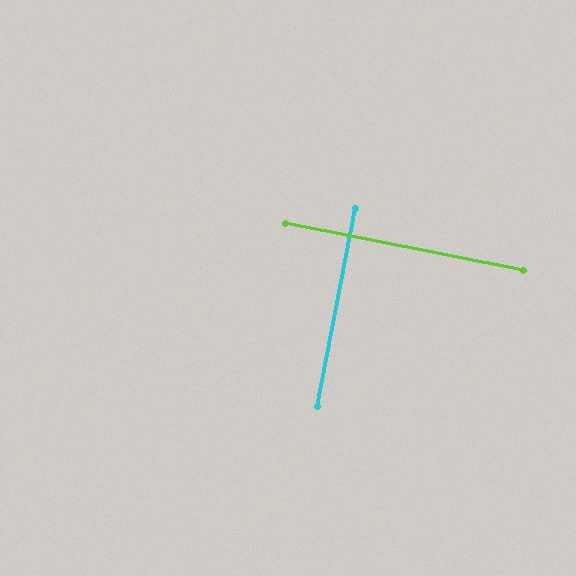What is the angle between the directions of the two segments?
Approximately 90 degrees.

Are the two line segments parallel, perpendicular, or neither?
Perpendicular — they meet at approximately 90°.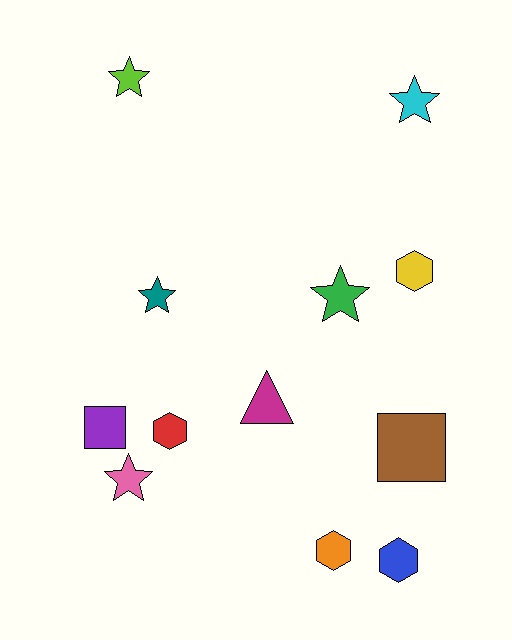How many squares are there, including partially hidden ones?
There are 2 squares.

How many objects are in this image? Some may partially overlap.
There are 12 objects.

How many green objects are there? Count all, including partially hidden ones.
There is 1 green object.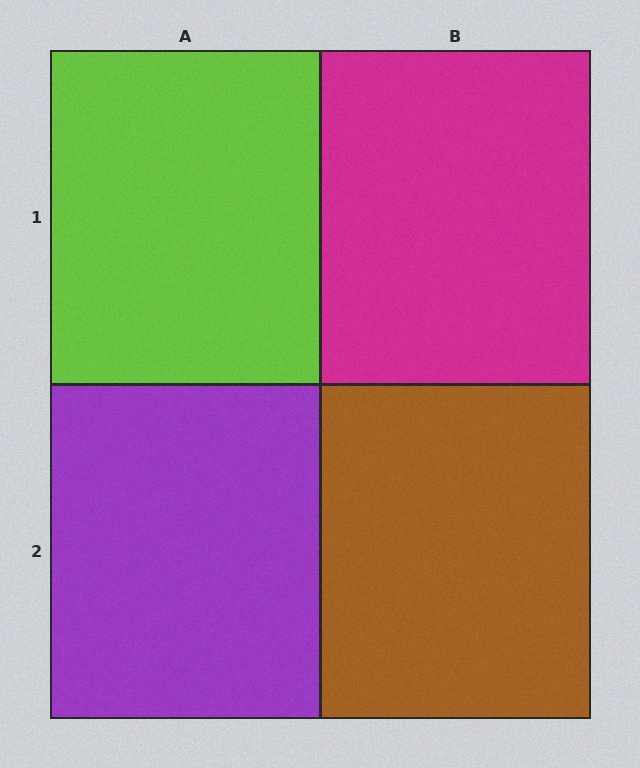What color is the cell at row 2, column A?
Purple.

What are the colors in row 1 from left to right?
Lime, magenta.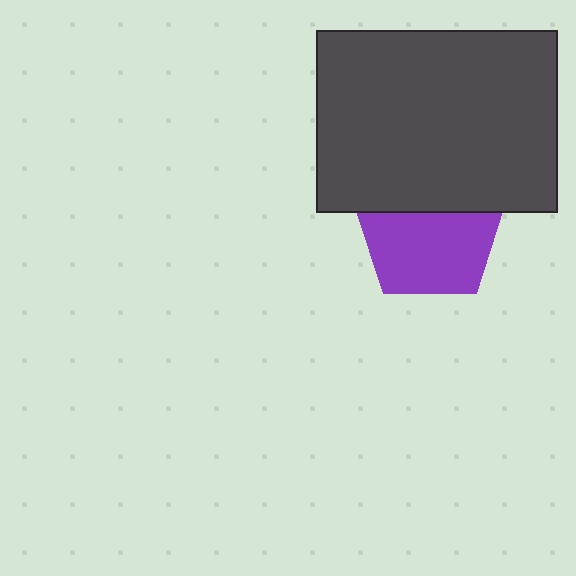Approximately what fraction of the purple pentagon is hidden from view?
Roughly 36% of the purple pentagon is hidden behind the dark gray rectangle.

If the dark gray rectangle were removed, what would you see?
You would see the complete purple pentagon.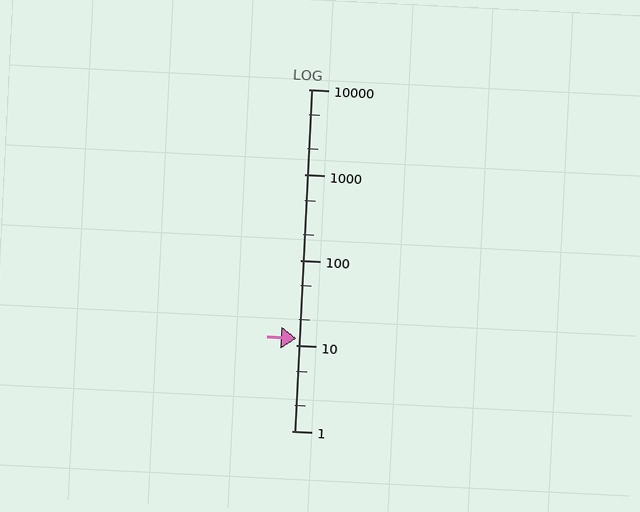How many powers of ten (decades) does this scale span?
The scale spans 4 decades, from 1 to 10000.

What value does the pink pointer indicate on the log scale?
The pointer indicates approximately 12.